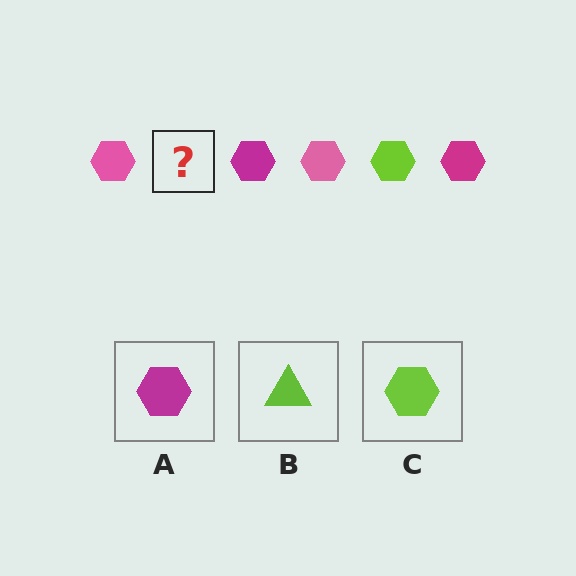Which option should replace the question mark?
Option C.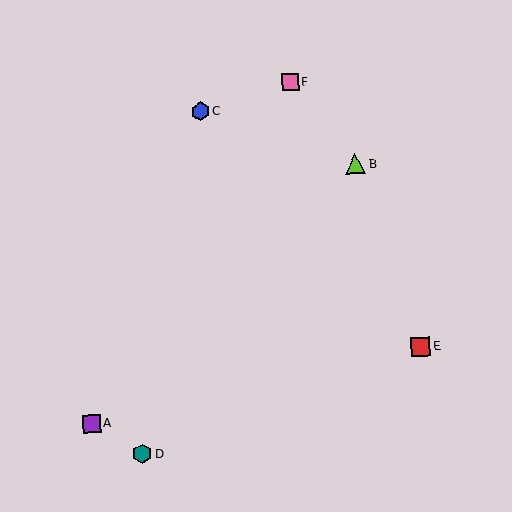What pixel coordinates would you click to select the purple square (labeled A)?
Click at (92, 424) to select the purple square A.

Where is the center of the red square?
The center of the red square is at (420, 347).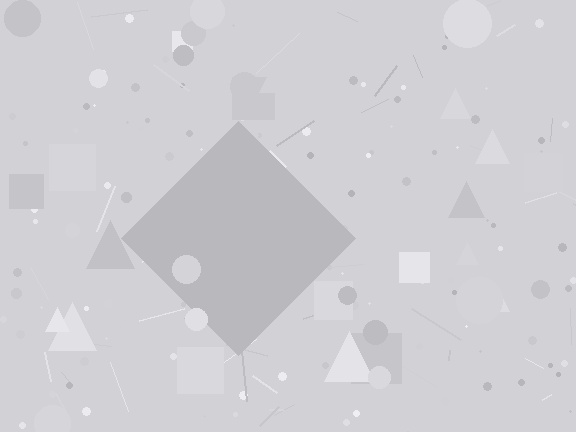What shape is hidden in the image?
A diamond is hidden in the image.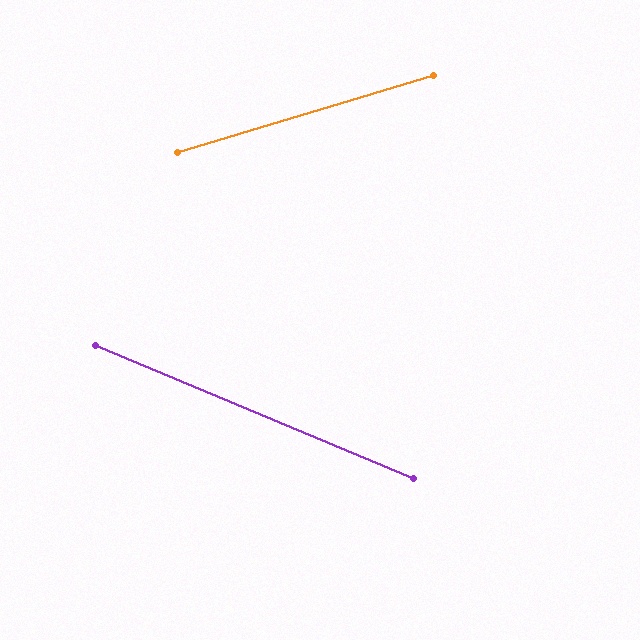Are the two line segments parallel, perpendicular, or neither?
Neither parallel nor perpendicular — they differ by about 39°.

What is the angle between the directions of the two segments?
Approximately 39 degrees.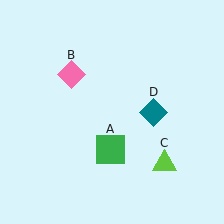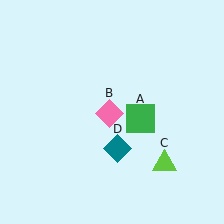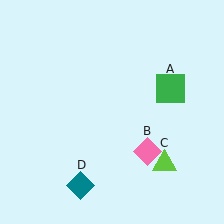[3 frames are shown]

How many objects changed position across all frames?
3 objects changed position: green square (object A), pink diamond (object B), teal diamond (object D).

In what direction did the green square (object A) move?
The green square (object A) moved up and to the right.